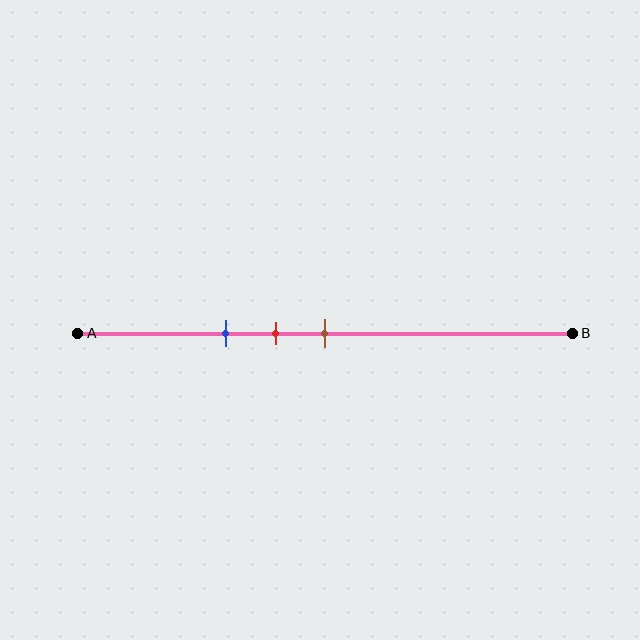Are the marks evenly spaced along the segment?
Yes, the marks are approximately evenly spaced.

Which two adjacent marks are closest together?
The red and brown marks are the closest adjacent pair.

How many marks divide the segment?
There are 3 marks dividing the segment.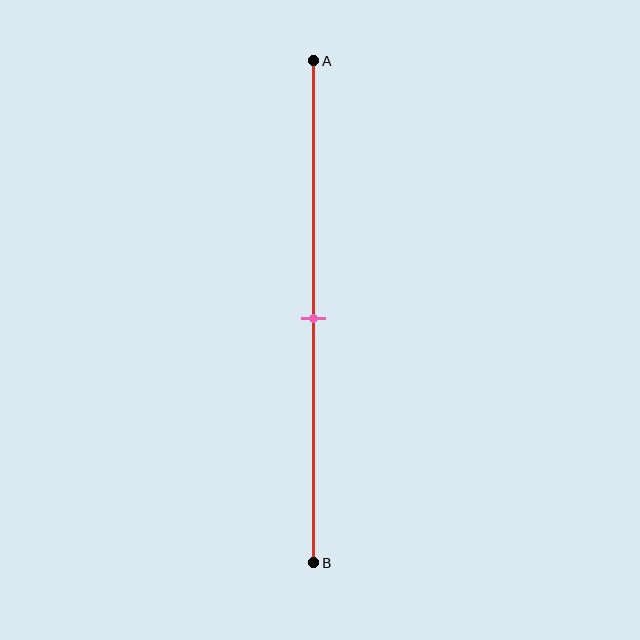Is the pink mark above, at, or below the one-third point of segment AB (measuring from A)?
The pink mark is below the one-third point of segment AB.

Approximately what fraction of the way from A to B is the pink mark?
The pink mark is approximately 50% of the way from A to B.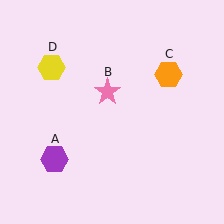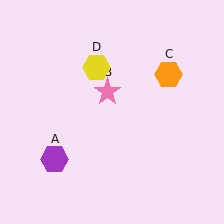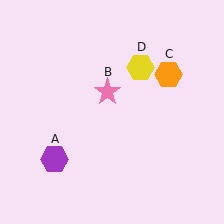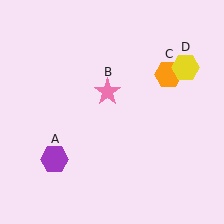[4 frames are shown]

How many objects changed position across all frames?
1 object changed position: yellow hexagon (object D).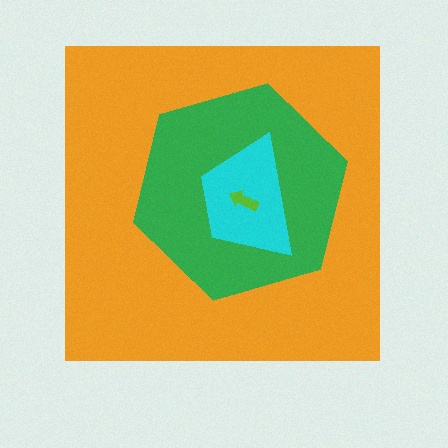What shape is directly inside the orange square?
The green hexagon.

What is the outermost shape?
The orange square.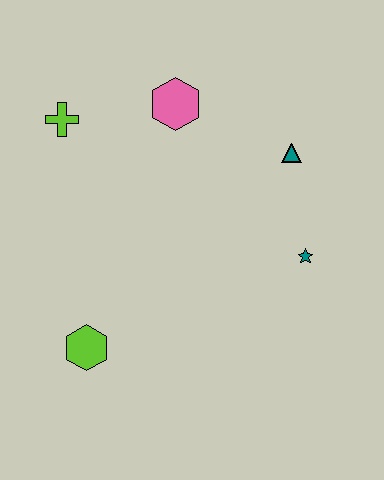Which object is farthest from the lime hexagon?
The teal triangle is farthest from the lime hexagon.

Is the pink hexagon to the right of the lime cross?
Yes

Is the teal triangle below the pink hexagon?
Yes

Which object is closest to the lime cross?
The pink hexagon is closest to the lime cross.